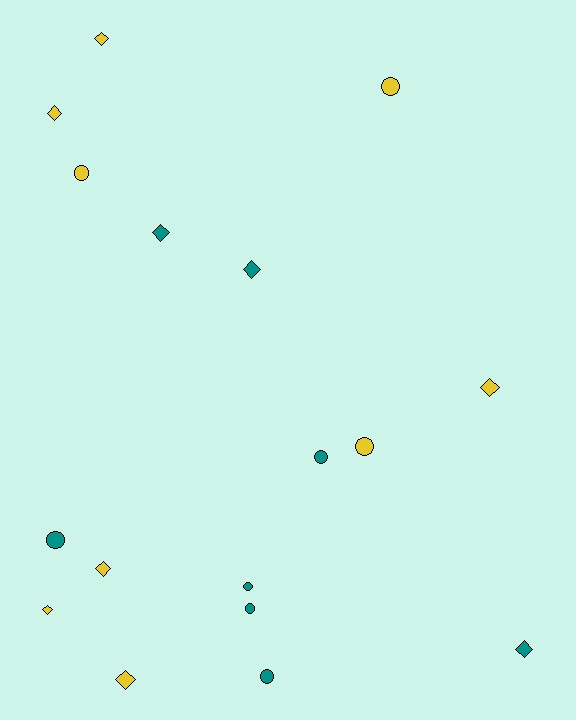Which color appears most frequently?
Yellow, with 9 objects.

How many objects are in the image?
There are 17 objects.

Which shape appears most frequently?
Diamond, with 9 objects.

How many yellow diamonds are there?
There are 6 yellow diamonds.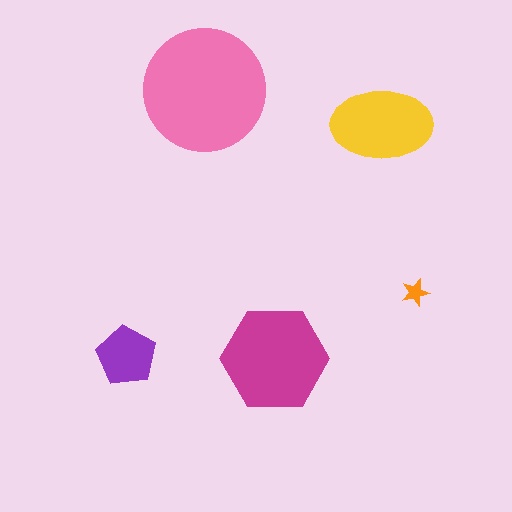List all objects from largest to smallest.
The pink circle, the magenta hexagon, the yellow ellipse, the purple pentagon, the orange star.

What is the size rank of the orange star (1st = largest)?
5th.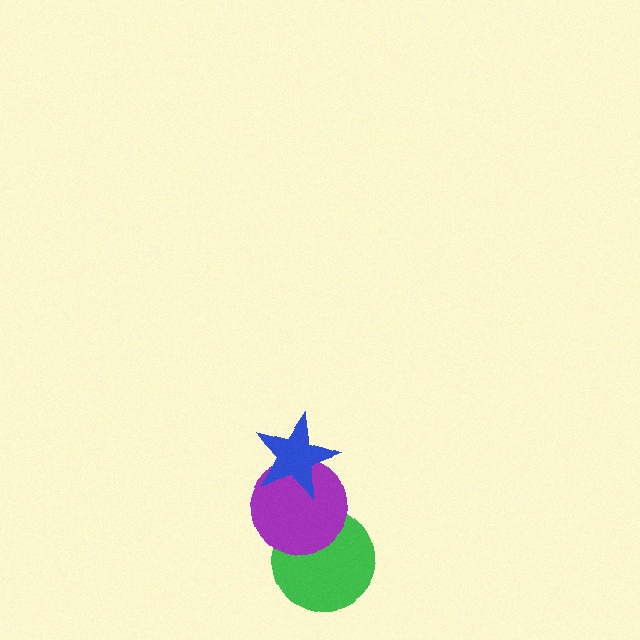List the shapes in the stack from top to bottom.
From top to bottom: the blue star, the purple circle, the green circle.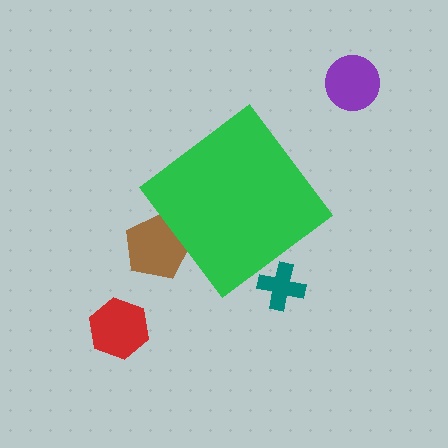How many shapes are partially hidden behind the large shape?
2 shapes are partially hidden.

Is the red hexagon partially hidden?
No, the red hexagon is fully visible.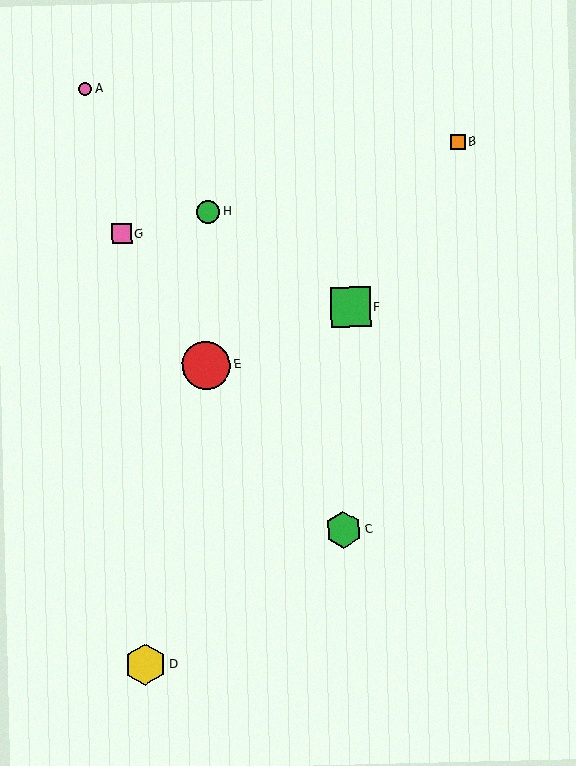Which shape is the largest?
The red circle (labeled E) is the largest.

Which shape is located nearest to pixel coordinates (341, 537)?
The green hexagon (labeled C) at (343, 530) is nearest to that location.